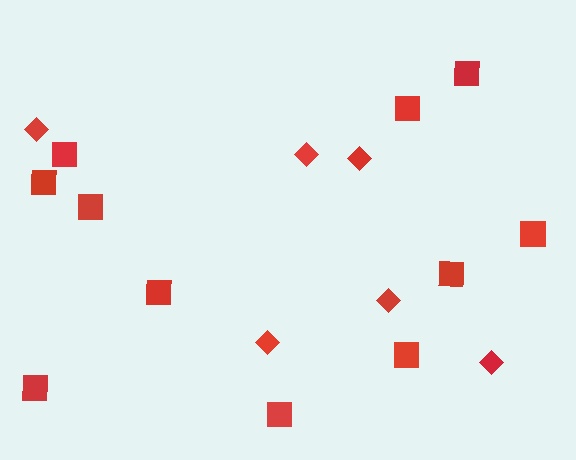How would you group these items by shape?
There are 2 groups: one group of squares (11) and one group of diamonds (6).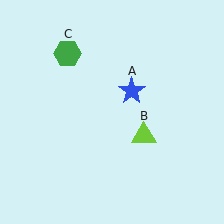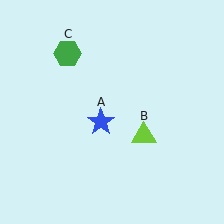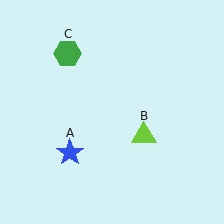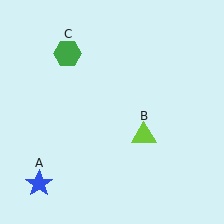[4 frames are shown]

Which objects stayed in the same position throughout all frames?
Lime triangle (object B) and green hexagon (object C) remained stationary.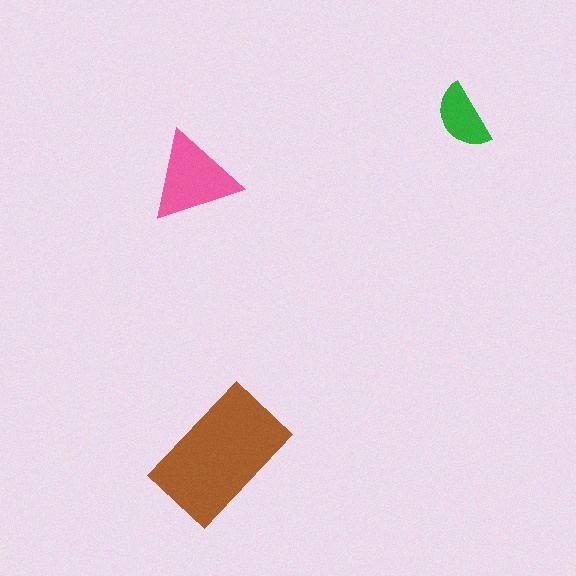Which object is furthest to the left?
The pink triangle is leftmost.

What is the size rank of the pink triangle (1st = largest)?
2nd.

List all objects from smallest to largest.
The green semicircle, the pink triangle, the brown rectangle.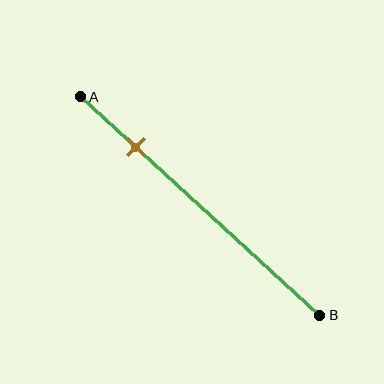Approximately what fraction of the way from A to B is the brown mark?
The brown mark is approximately 25% of the way from A to B.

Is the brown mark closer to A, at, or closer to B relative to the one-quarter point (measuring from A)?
The brown mark is approximately at the one-quarter point of segment AB.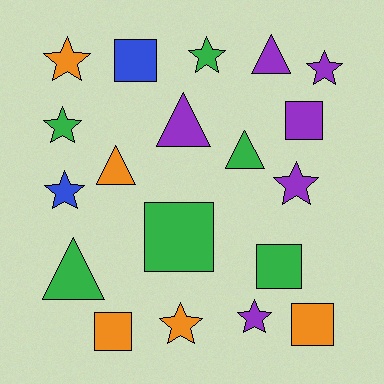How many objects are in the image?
There are 19 objects.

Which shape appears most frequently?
Star, with 8 objects.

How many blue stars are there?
There is 1 blue star.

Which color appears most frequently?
Purple, with 6 objects.